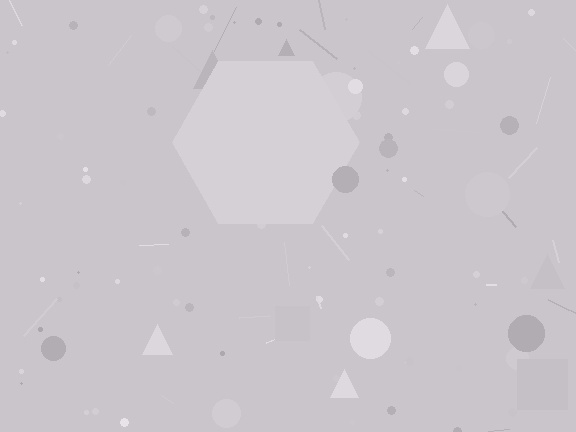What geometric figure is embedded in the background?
A hexagon is embedded in the background.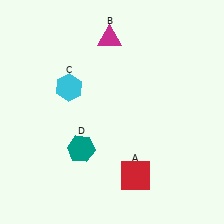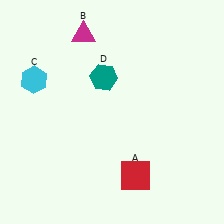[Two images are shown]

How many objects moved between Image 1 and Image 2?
3 objects moved between the two images.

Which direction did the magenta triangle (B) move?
The magenta triangle (B) moved left.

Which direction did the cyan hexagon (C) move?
The cyan hexagon (C) moved left.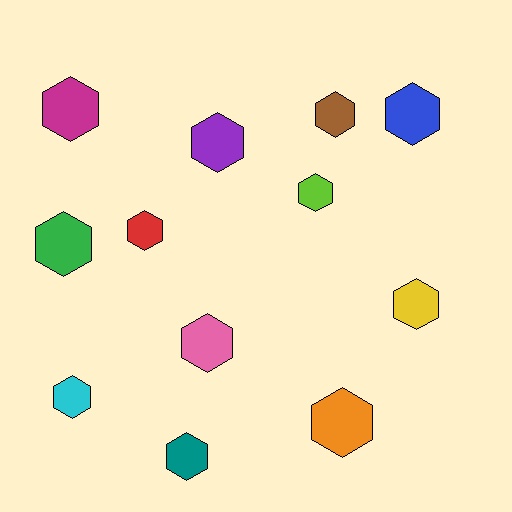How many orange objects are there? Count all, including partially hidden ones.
There is 1 orange object.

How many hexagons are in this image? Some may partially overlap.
There are 12 hexagons.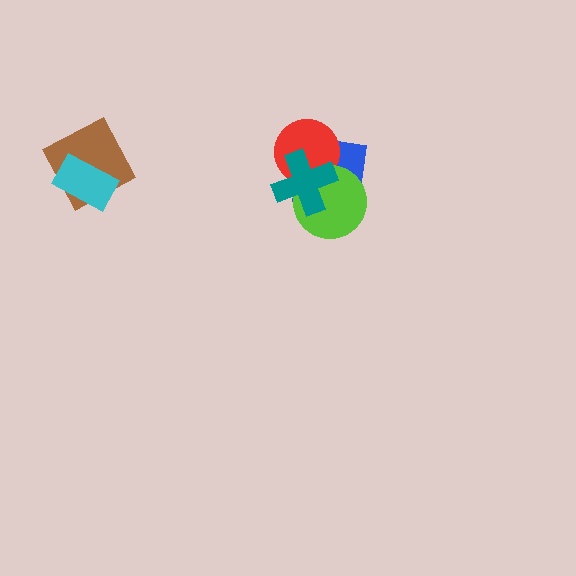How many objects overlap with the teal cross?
3 objects overlap with the teal cross.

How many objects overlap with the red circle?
3 objects overlap with the red circle.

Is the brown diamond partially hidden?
Yes, it is partially covered by another shape.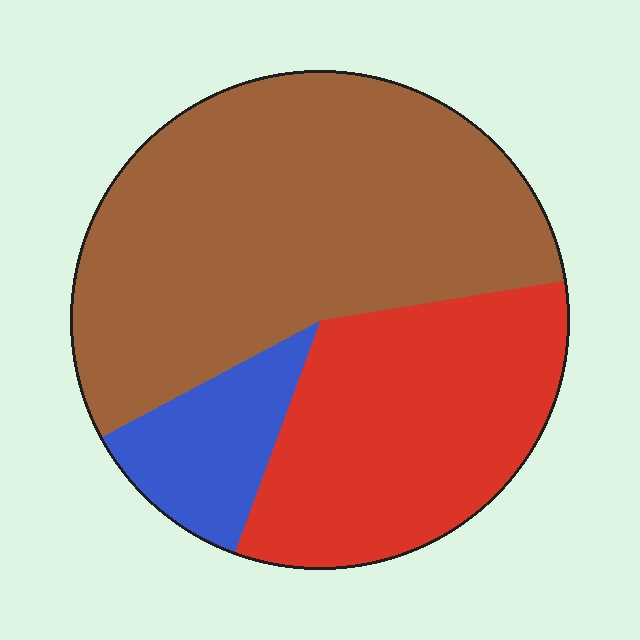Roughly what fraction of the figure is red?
Red takes up about one third (1/3) of the figure.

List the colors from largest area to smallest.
From largest to smallest: brown, red, blue.